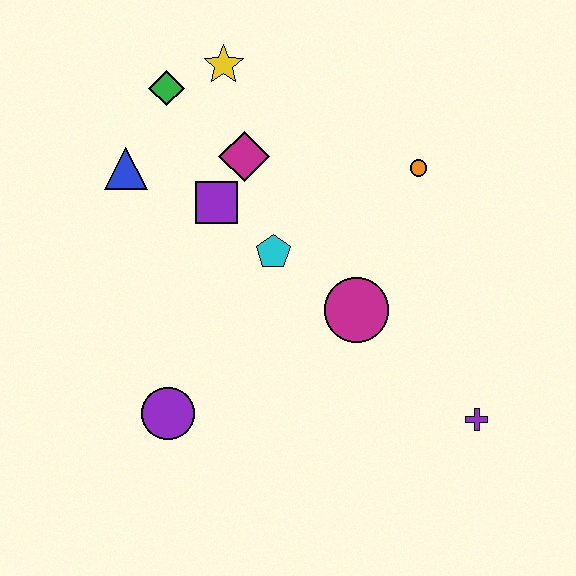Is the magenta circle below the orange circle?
Yes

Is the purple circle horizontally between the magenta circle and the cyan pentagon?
No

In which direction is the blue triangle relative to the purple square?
The blue triangle is to the left of the purple square.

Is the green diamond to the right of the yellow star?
No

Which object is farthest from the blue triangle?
The purple cross is farthest from the blue triangle.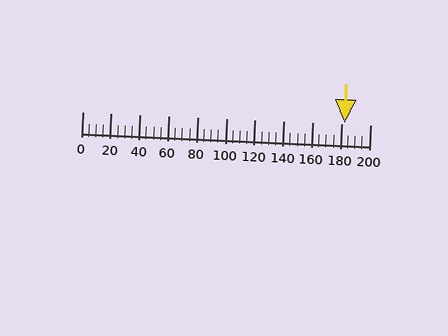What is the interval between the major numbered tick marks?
The major tick marks are spaced 20 units apart.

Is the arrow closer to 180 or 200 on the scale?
The arrow is closer to 180.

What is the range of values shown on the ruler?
The ruler shows values from 0 to 200.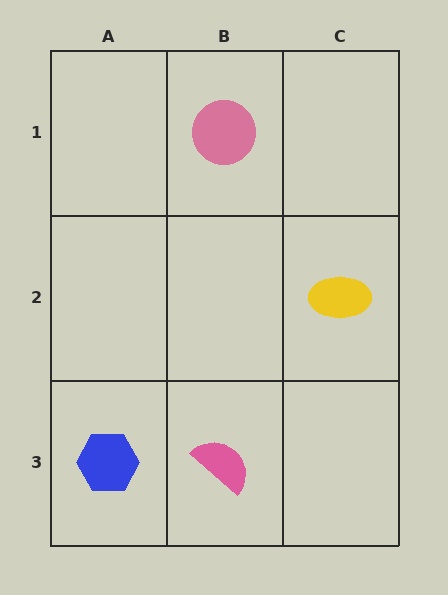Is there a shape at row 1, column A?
No, that cell is empty.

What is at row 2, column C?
A yellow ellipse.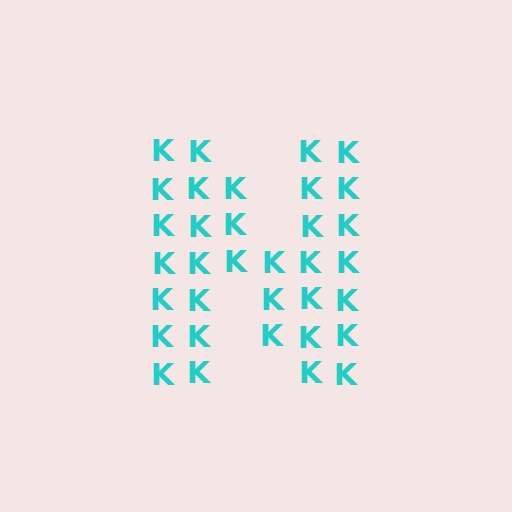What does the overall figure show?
The overall figure shows the letter N.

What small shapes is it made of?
It is made of small letter K's.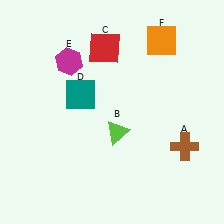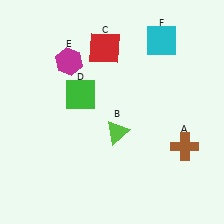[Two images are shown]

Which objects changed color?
D changed from teal to green. F changed from orange to cyan.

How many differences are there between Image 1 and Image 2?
There are 2 differences between the two images.